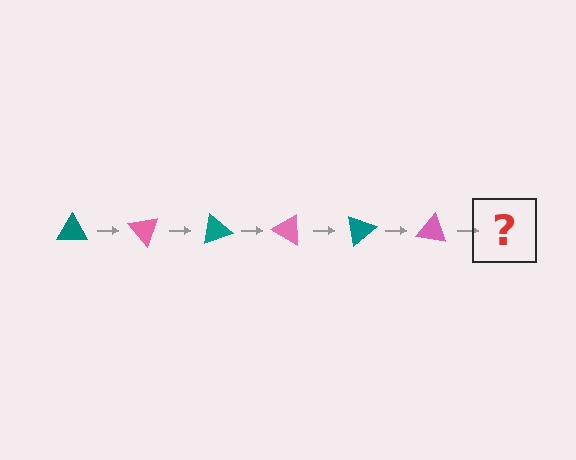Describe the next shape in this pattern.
It should be a teal triangle, rotated 300 degrees from the start.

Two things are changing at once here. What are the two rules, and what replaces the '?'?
The two rules are that it rotates 50 degrees each step and the color cycles through teal and pink. The '?' should be a teal triangle, rotated 300 degrees from the start.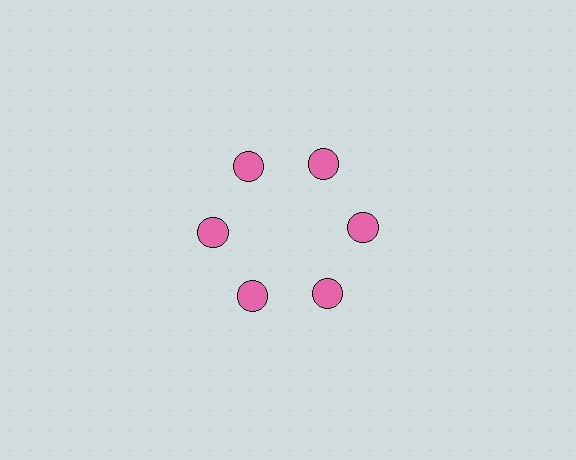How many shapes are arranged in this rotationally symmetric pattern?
There are 6 shapes, arranged in 6 groups of 1.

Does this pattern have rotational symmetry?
Yes, this pattern has 6-fold rotational symmetry. It looks the same after rotating 60 degrees around the center.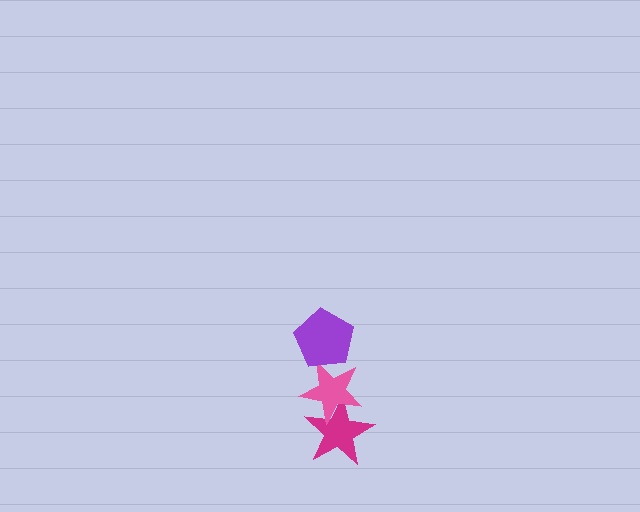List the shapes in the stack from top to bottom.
From top to bottom: the purple pentagon, the pink star, the magenta star.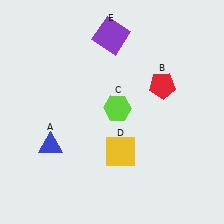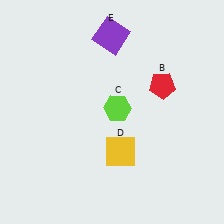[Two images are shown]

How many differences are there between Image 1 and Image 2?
There is 1 difference between the two images.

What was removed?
The blue triangle (A) was removed in Image 2.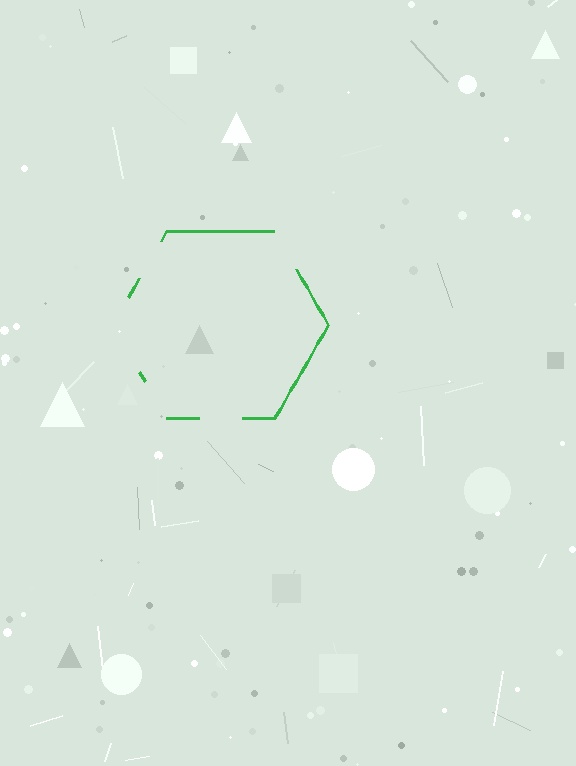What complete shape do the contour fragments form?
The contour fragments form a hexagon.